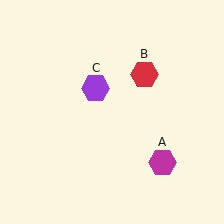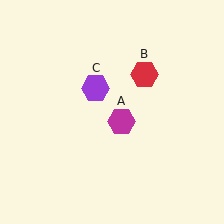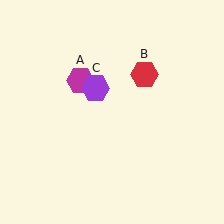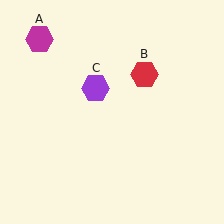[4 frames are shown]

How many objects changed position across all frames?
1 object changed position: magenta hexagon (object A).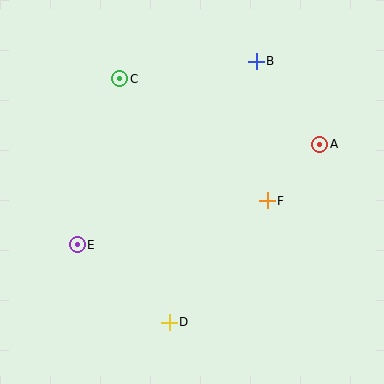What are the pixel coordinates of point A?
Point A is at (320, 144).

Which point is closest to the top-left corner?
Point C is closest to the top-left corner.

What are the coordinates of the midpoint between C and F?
The midpoint between C and F is at (193, 140).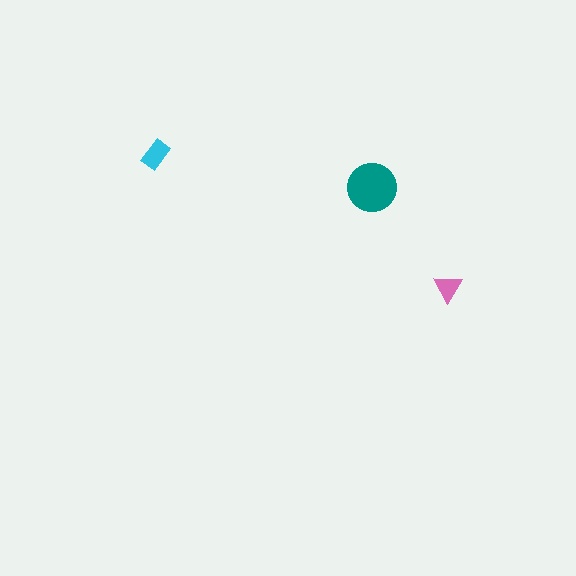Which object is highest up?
The cyan rectangle is topmost.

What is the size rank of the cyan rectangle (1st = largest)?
2nd.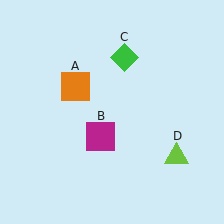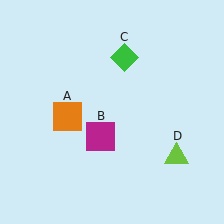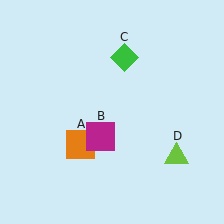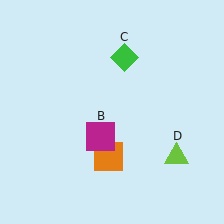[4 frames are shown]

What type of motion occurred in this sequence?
The orange square (object A) rotated counterclockwise around the center of the scene.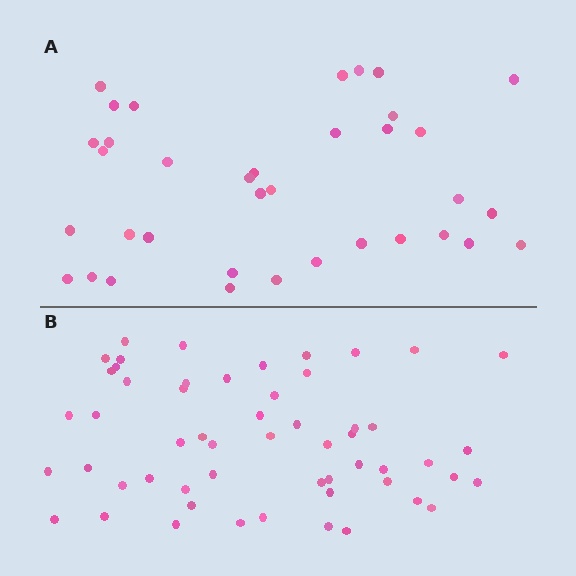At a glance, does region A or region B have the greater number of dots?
Region B (the bottom region) has more dots.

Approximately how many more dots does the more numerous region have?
Region B has approximately 20 more dots than region A.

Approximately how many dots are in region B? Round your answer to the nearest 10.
About 60 dots. (The exact count is 55, which rounds to 60.)